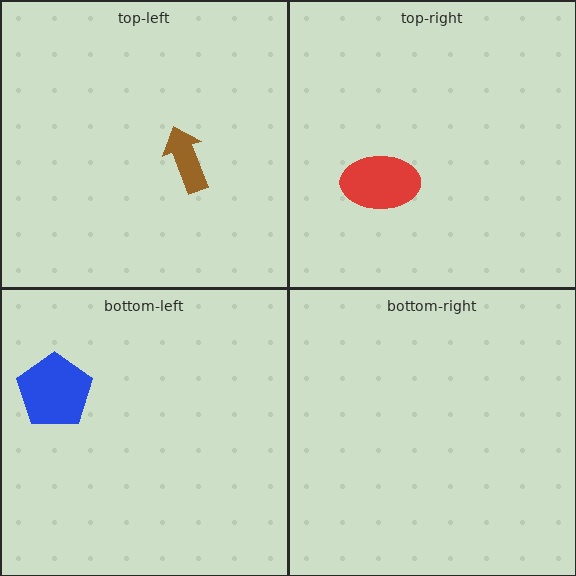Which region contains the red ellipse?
The top-right region.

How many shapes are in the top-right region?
1.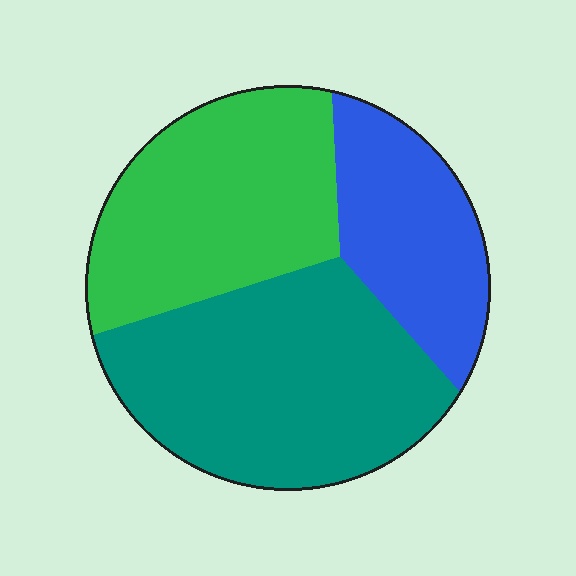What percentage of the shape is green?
Green covers roughly 35% of the shape.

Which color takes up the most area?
Teal, at roughly 45%.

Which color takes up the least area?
Blue, at roughly 25%.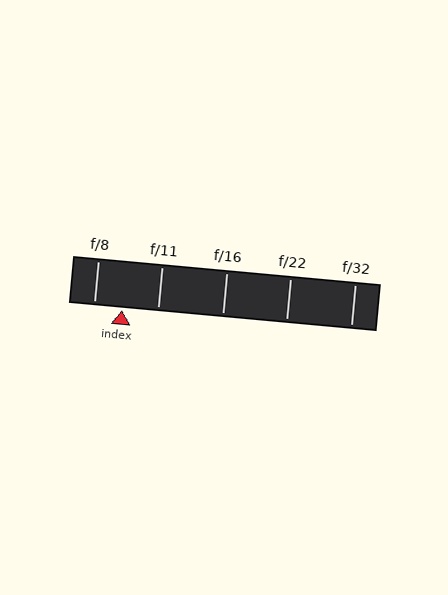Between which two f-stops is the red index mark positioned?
The index mark is between f/8 and f/11.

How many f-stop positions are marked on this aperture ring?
There are 5 f-stop positions marked.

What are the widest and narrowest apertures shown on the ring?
The widest aperture shown is f/8 and the narrowest is f/32.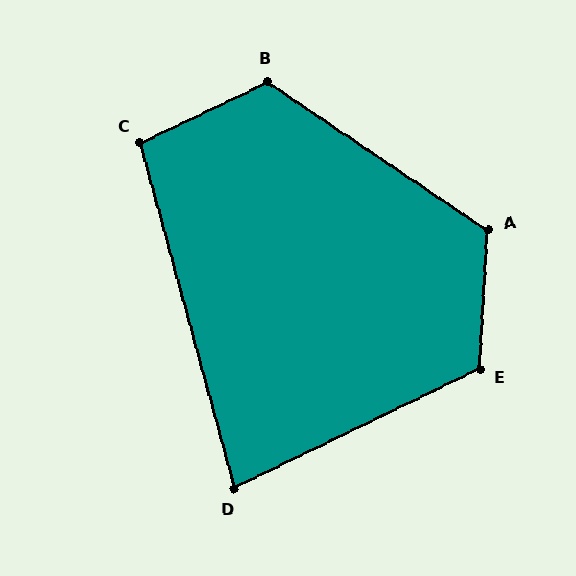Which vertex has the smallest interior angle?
D, at approximately 79 degrees.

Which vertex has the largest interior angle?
A, at approximately 121 degrees.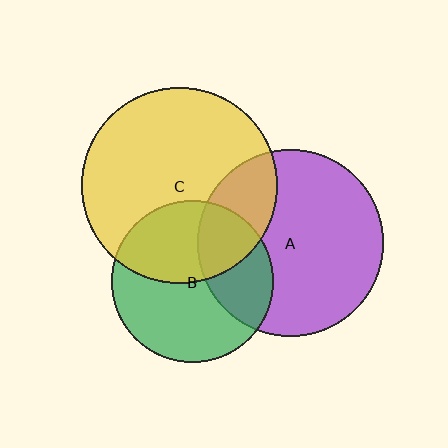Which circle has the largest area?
Circle C (yellow).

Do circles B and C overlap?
Yes.